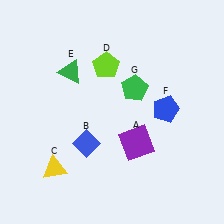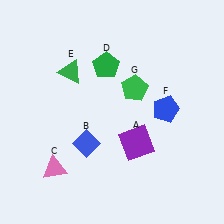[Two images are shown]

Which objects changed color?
C changed from yellow to pink. D changed from lime to green.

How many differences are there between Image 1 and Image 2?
There are 2 differences between the two images.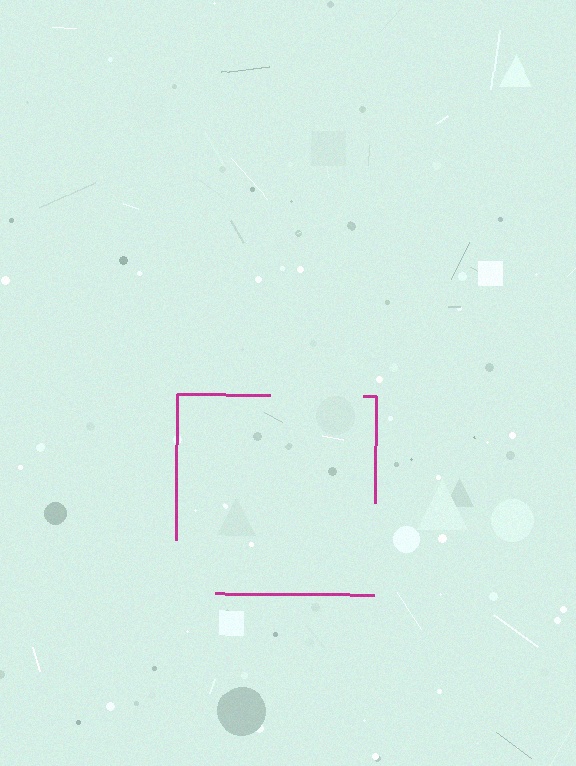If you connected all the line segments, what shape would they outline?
They would outline a square.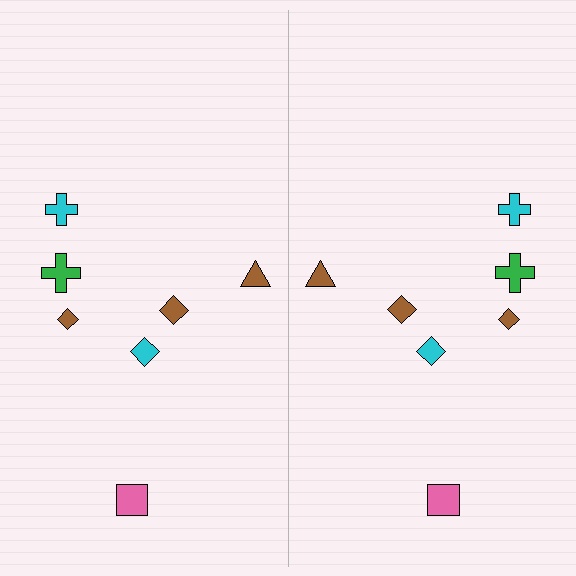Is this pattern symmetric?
Yes, this pattern has bilateral (reflection) symmetry.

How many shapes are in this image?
There are 14 shapes in this image.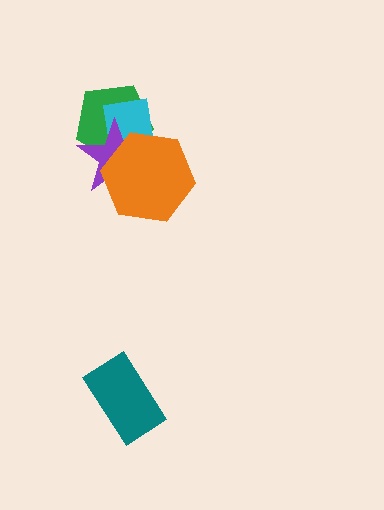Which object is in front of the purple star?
The orange hexagon is in front of the purple star.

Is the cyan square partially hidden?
Yes, it is partially covered by another shape.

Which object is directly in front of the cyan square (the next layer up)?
The purple star is directly in front of the cyan square.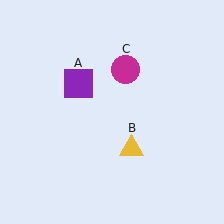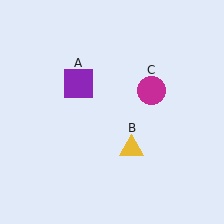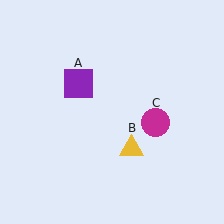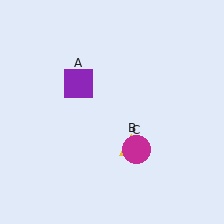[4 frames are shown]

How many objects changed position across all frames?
1 object changed position: magenta circle (object C).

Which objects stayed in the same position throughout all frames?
Purple square (object A) and yellow triangle (object B) remained stationary.